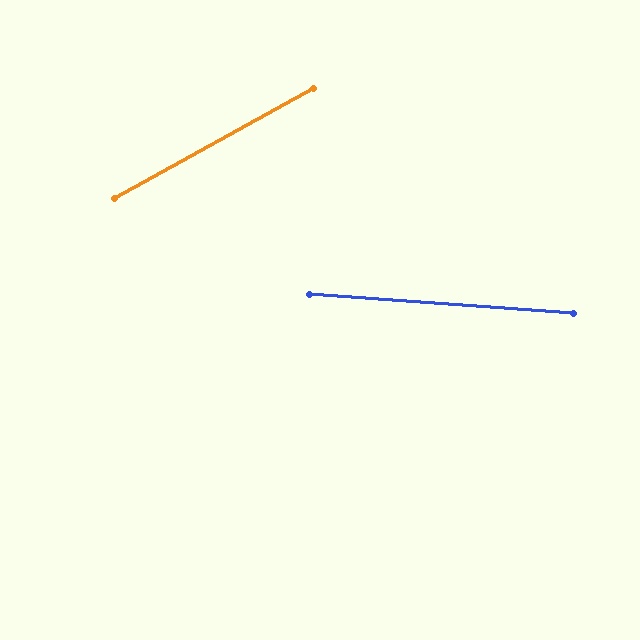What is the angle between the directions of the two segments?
Approximately 33 degrees.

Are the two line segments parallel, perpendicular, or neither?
Neither parallel nor perpendicular — they differ by about 33°.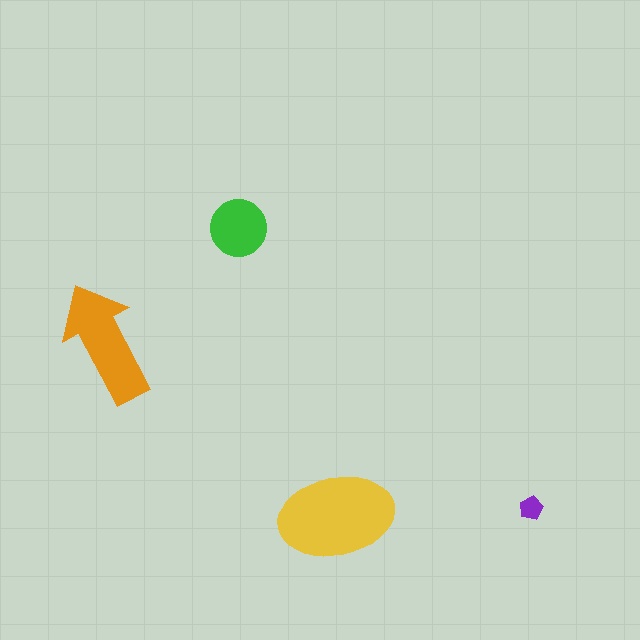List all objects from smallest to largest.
The purple pentagon, the green circle, the orange arrow, the yellow ellipse.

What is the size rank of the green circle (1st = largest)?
3rd.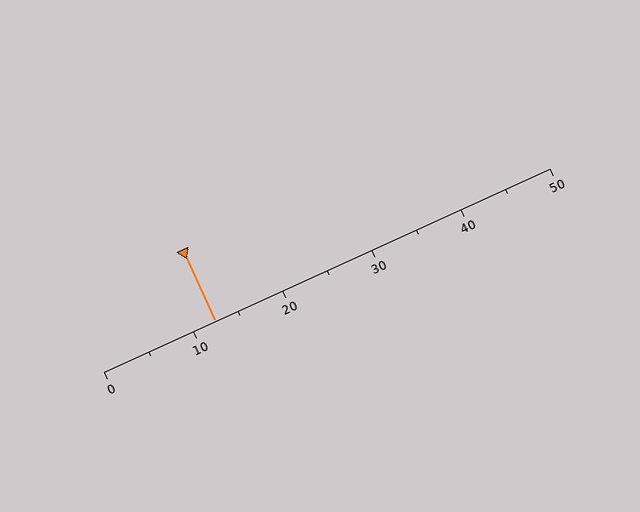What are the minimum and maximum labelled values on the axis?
The axis runs from 0 to 50.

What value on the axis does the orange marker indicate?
The marker indicates approximately 12.5.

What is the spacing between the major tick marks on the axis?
The major ticks are spaced 10 apart.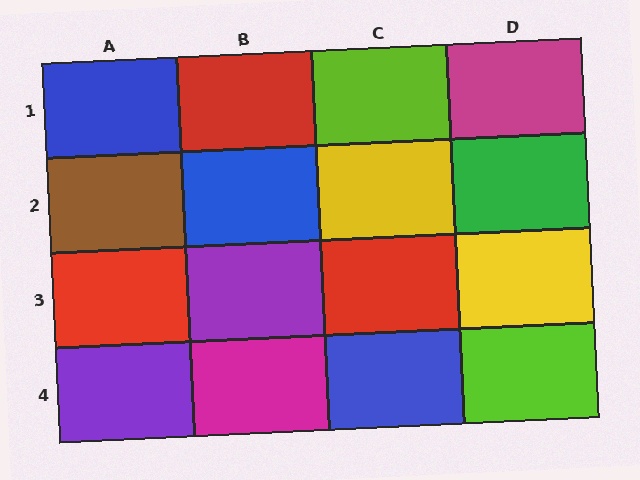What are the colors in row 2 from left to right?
Brown, blue, yellow, green.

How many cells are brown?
1 cell is brown.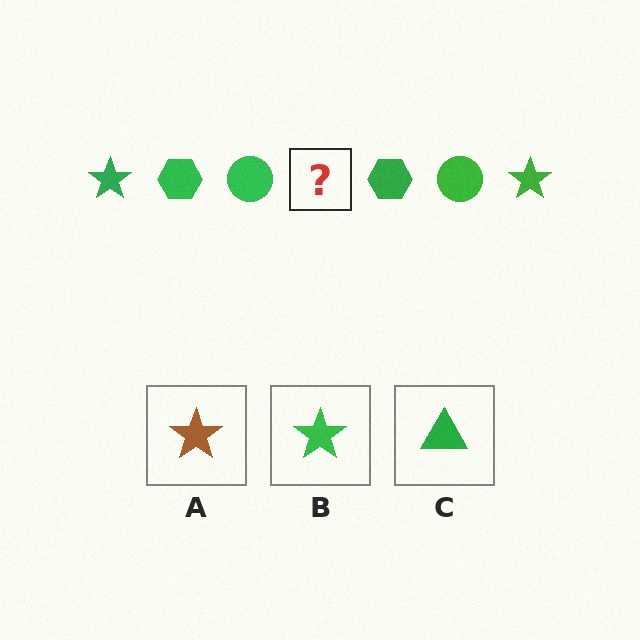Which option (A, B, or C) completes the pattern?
B.